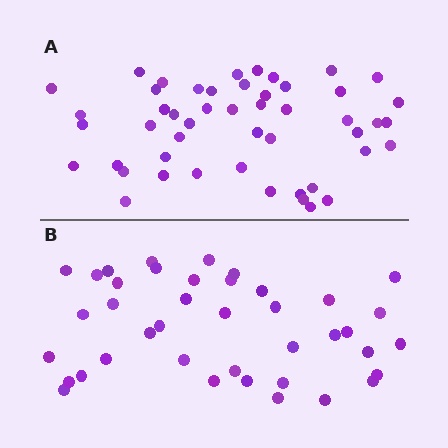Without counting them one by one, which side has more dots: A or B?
Region A (the top region) has more dots.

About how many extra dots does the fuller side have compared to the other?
Region A has roughly 8 or so more dots than region B.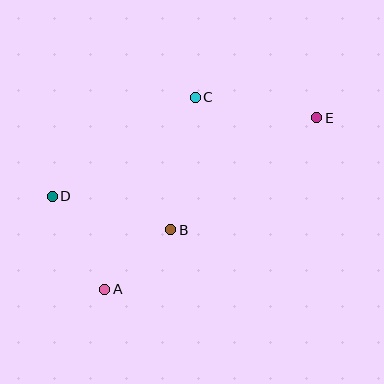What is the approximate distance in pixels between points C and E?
The distance between C and E is approximately 124 pixels.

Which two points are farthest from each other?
Points D and E are farthest from each other.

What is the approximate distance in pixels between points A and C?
The distance between A and C is approximately 212 pixels.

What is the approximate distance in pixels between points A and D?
The distance between A and D is approximately 107 pixels.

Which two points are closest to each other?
Points A and B are closest to each other.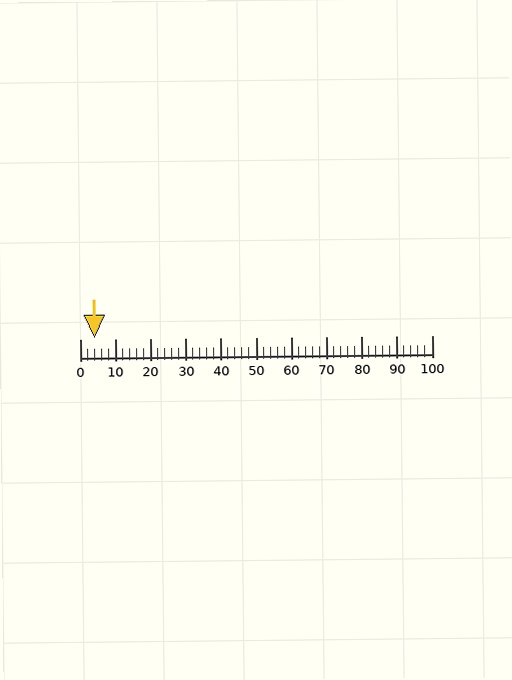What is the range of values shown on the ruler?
The ruler shows values from 0 to 100.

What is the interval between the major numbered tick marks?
The major tick marks are spaced 10 units apart.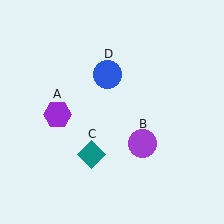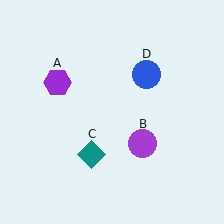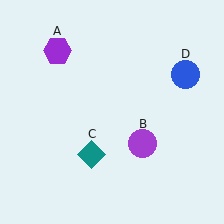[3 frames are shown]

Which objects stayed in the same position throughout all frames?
Purple circle (object B) and teal diamond (object C) remained stationary.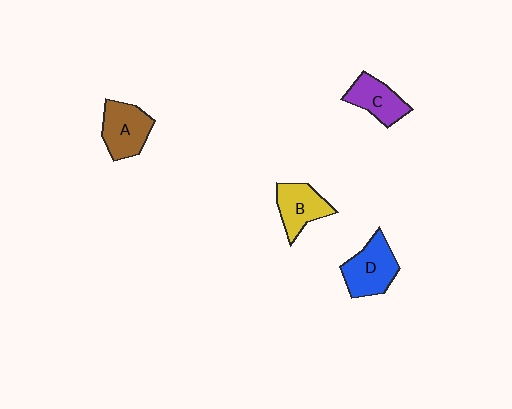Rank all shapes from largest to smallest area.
From largest to smallest: D (blue), A (brown), B (yellow), C (purple).